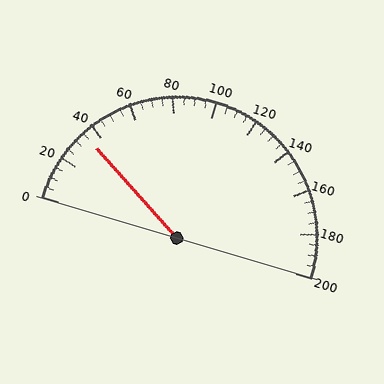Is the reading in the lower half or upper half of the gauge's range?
The reading is in the lower half of the range (0 to 200).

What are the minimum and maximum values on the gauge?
The gauge ranges from 0 to 200.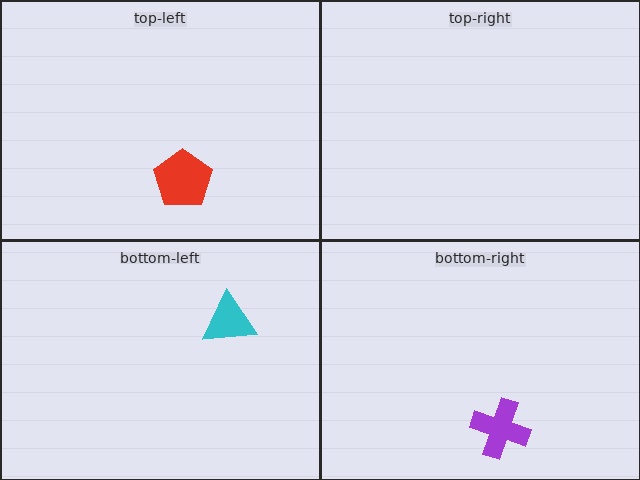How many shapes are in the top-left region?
1.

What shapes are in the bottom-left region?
The cyan triangle.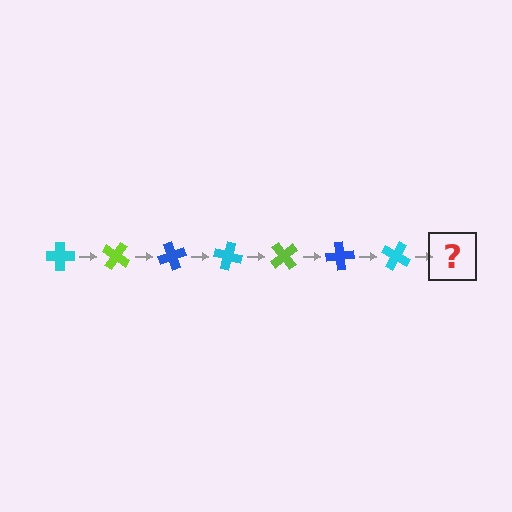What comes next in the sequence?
The next element should be a lime cross, rotated 245 degrees from the start.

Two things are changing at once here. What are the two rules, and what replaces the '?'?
The two rules are that it rotates 35 degrees each step and the color cycles through cyan, lime, and blue. The '?' should be a lime cross, rotated 245 degrees from the start.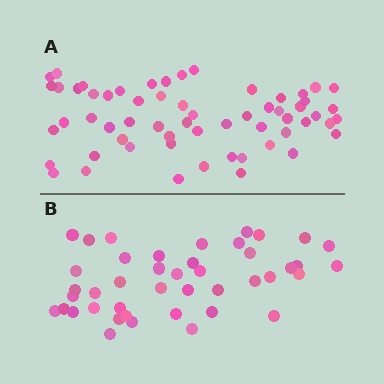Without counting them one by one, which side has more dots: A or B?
Region A (the top region) has more dots.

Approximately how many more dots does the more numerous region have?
Region A has approximately 15 more dots than region B.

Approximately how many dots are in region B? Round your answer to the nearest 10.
About 40 dots. (The exact count is 43, which rounds to 40.)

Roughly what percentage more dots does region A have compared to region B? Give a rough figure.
About 40% more.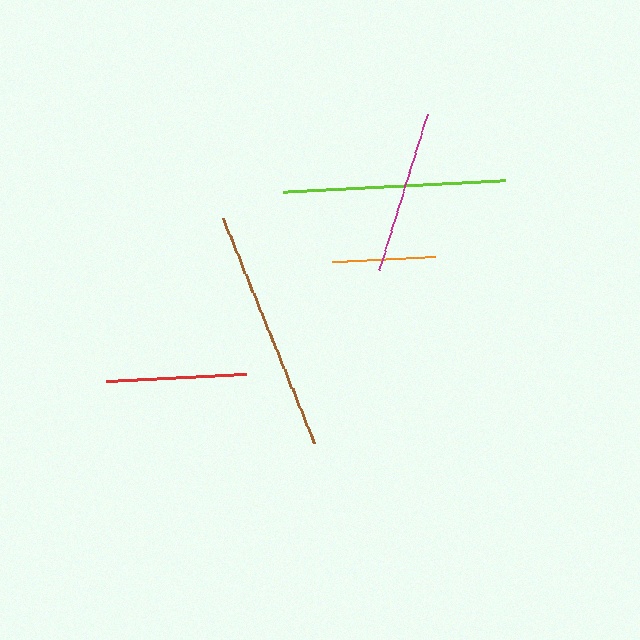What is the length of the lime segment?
The lime segment is approximately 222 pixels long.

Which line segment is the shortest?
The orange line is the shortest at approximately 103 pixels.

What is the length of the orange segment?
The orange segment is approximately 103 pixels long.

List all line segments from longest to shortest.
From longest to shortest: brown, lime, magenta, red, orange.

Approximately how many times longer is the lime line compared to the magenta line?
The lime line is approximately 1.4 times the length of the magenta line.